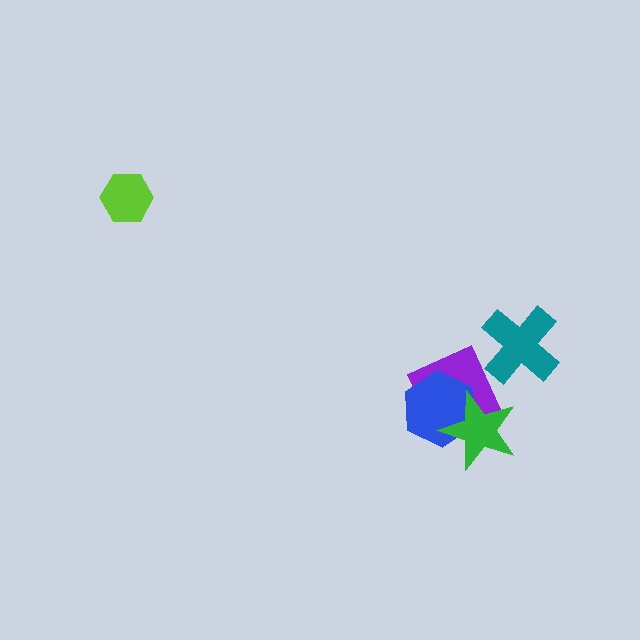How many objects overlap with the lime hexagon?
0 objects overlap with the lime hexagon.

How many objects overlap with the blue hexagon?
2 objects overlap with the blue hexagon.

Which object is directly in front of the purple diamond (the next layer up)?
The blue hexagon is directly in front of the purple diamond.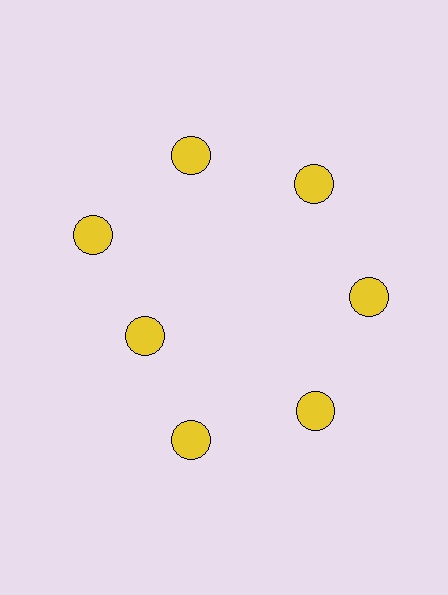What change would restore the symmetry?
The symmetry would be restored by moving it outward, back onto the ring so that all 7 circles sit at equal angles and equal distance from the center.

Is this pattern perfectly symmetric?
No. The 7 yellow circles are arranged in a ring, but one element near the 8 o'clock position is pulled inward toward the center, breaking the 7-fold rotational symmetry.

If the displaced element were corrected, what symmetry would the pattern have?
It would have 7-fold rotational symmetry — the pattern would map onto itself every 51 degrees.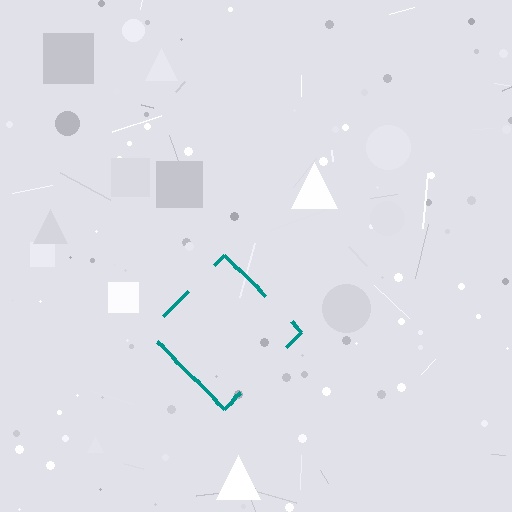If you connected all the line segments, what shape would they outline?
They would outline a diamond.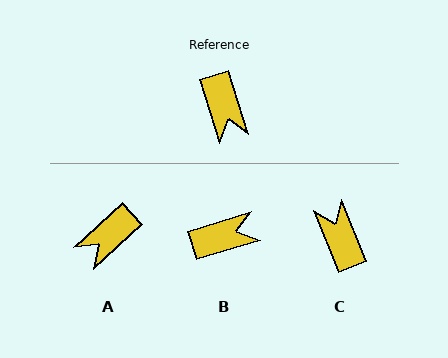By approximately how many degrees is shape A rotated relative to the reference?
Approximately 66 degrees clockwise.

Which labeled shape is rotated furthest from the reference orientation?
C, about 176 degrees away.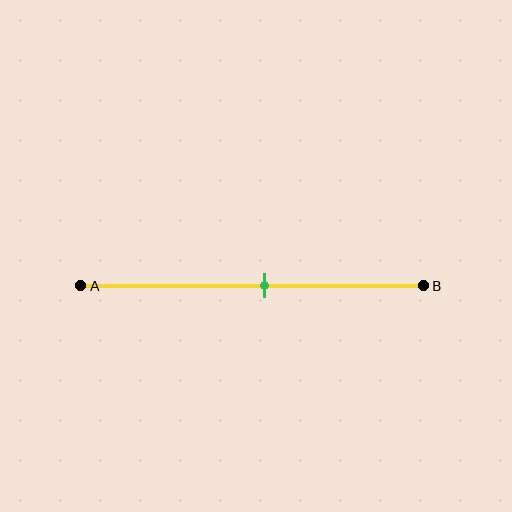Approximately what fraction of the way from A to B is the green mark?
The green mark is approximately 55% of the way from A to B.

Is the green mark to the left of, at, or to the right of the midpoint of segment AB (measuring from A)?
The green mark is to the right of the midpoint of segment AB.